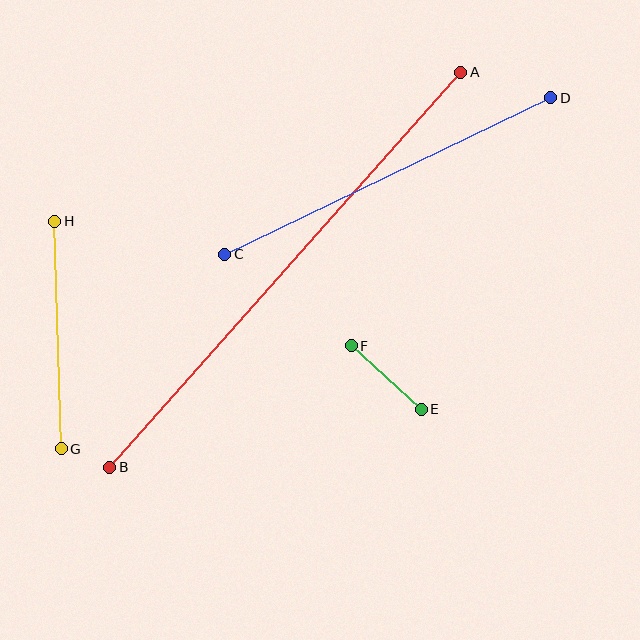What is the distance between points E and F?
The distance is approximately 95 pixels.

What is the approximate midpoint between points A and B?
The midpoint is at approximately (285, 270) pixels.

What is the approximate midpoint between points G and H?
The midpoint is at approximately (58, 335) pixels.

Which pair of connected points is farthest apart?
Points A and B are farthest apart.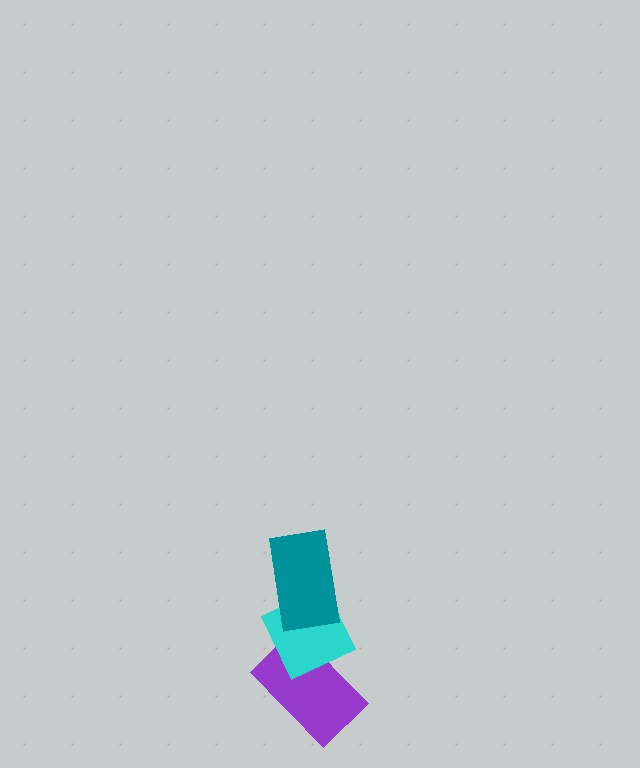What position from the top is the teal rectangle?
The teal rectangle is 1st from the top.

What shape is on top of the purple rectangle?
The cyan diamond is on top of the purple rectangle.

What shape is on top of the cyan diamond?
The teal rectangle is on top of the cyan diamond.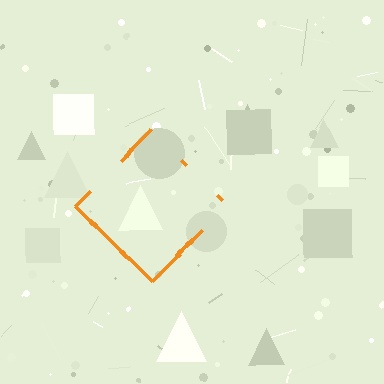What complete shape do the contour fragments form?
The contour fragments form a diamond.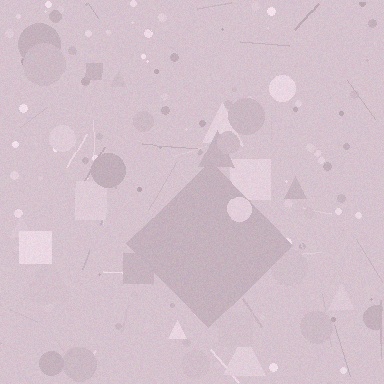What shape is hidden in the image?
A diamond is hidden in the image.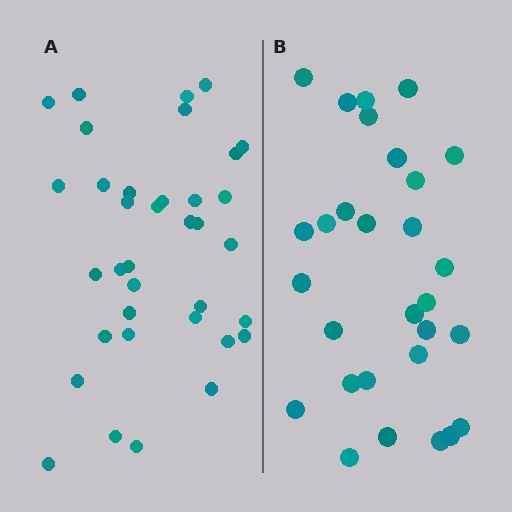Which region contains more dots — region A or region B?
Region A (the left region) has more dots.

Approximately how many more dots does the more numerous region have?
Region A has roughly 8 or so more dots than region B.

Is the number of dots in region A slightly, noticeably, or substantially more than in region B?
Region A has only slightly more — the two regions are fairly close. The ratio is roughly 1.2 to 1.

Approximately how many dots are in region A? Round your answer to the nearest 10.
About 40 dots. (The exact count is 36, which rounds to 40.)